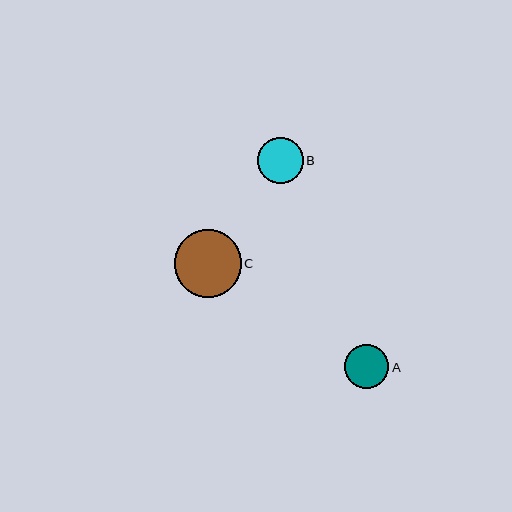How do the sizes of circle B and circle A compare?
Circle B and circle A are approximately the same size.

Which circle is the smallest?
Circle A is the smallest with a size of approximately 45 pixels.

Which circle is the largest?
Circle C is the largest with a size of approximately 67 pixels.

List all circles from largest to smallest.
From largest to smallest: C, B, A.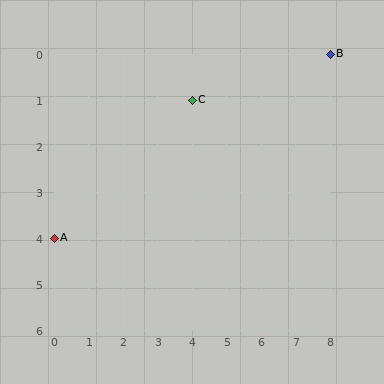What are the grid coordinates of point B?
Point B is at grid coordinates (8, 0).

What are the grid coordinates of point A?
Point A is at grid coordinates (0, 4).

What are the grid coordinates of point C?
Point C is at grid coordinates (4, 1).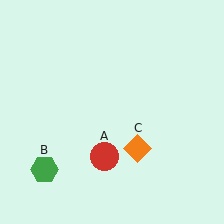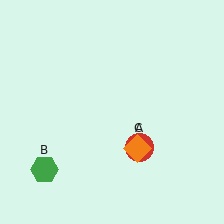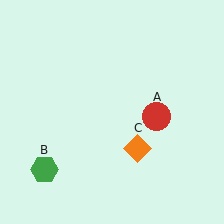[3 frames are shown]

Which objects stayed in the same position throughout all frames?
Green hexagon (object B) and orange diamond (object C) remained stationary.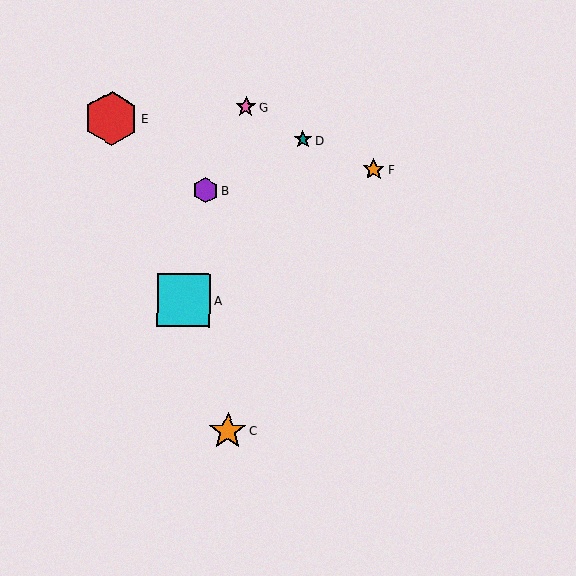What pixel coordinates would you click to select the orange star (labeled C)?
Click at (228, 431) to select the orange star C.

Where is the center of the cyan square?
The center of the cyan square is at (184, 300).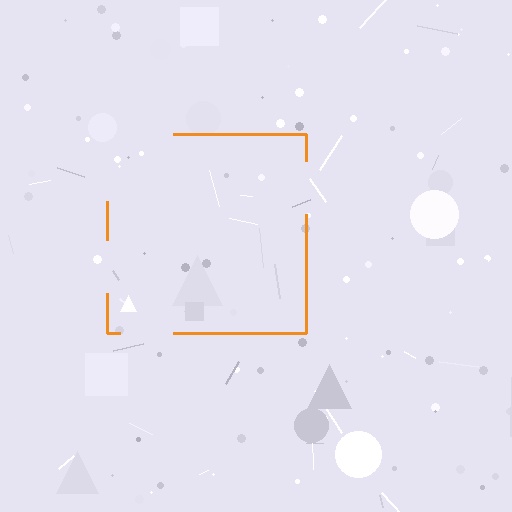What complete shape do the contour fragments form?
The contour fragments form a square.